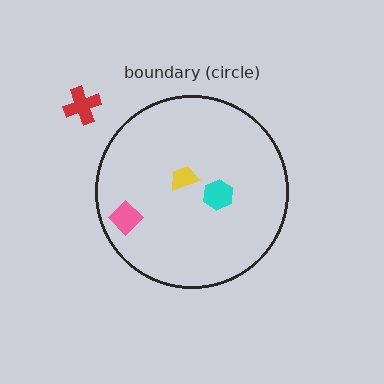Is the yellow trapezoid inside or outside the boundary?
Inside.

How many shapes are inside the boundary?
3 inside, 1 outside.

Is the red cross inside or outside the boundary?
Outside.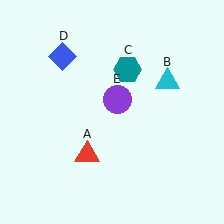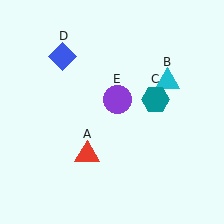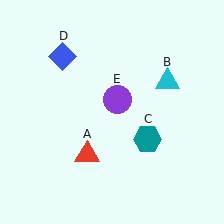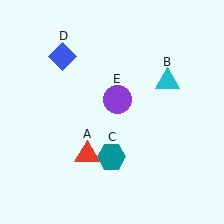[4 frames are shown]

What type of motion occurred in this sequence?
The teal hexagon (object C) rotated clockwise around the center of the scene.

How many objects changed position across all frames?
1 object changed position: teal hexagon (object C).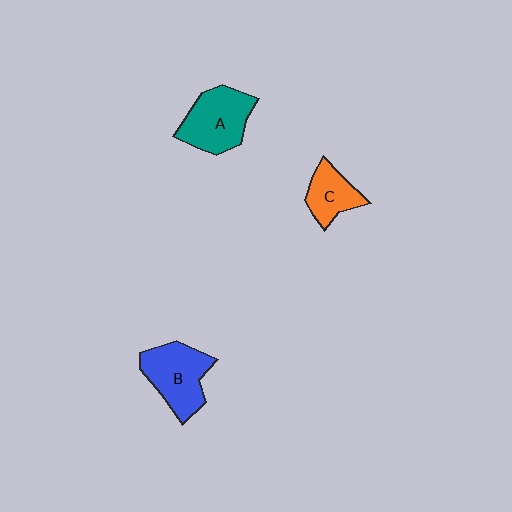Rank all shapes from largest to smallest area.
From largest to smallest: A (teal), B (blue), C (orange).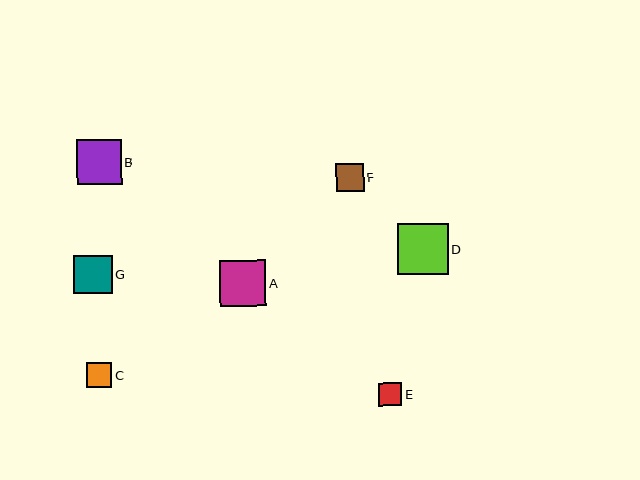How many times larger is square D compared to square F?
Square D is approximately 1.8 times the size of square F.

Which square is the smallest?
Square E is the smallest with a size of approximately 23 pixels.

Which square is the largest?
Square D is the largest with a size of approximately 51 pixels.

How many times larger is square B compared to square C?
Square B is approximately 1.7 times the size of square C.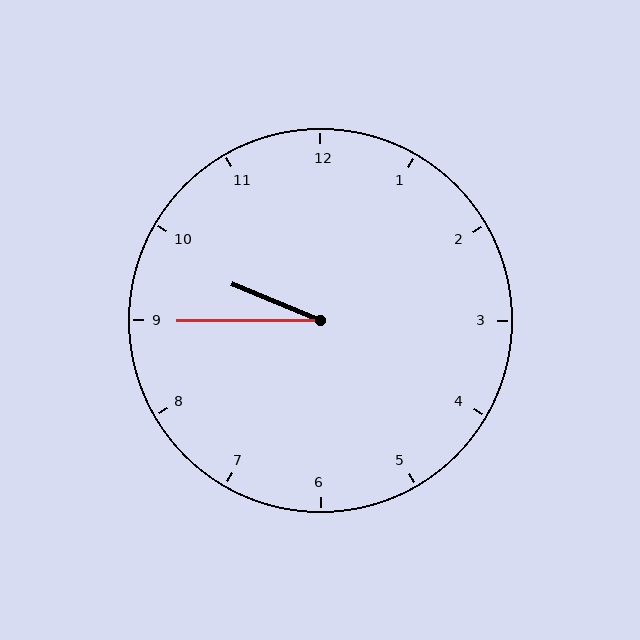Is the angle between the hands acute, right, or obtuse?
It is acute.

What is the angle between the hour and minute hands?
Approximately 22 degrees.